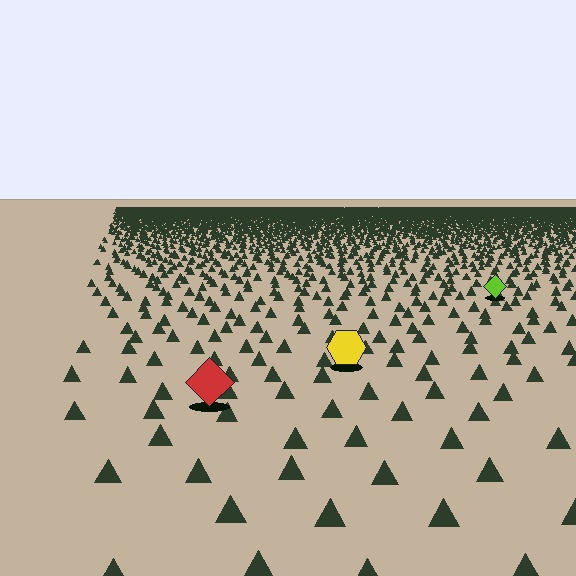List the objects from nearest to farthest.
From nearest to farthest: the red diamond, the yellow hexagon, the lime diamond.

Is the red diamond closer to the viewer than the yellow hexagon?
Yes. The red diamond is closer — you can tell from the texture gradient: the ground texture is coarser near it.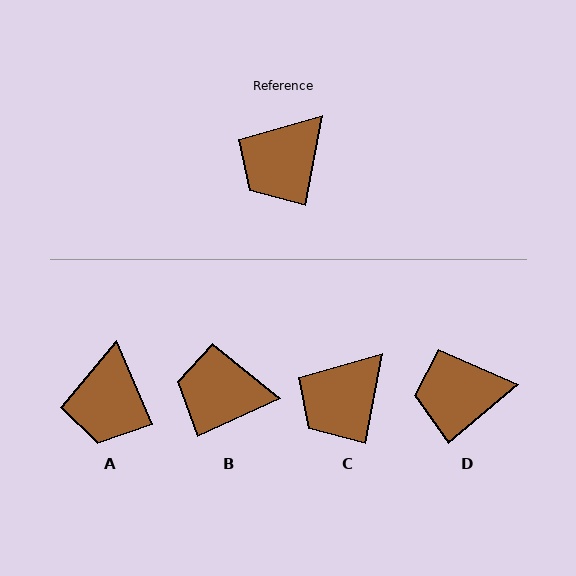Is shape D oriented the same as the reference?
No, it is off by about 39 degrees.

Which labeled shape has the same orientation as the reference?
C.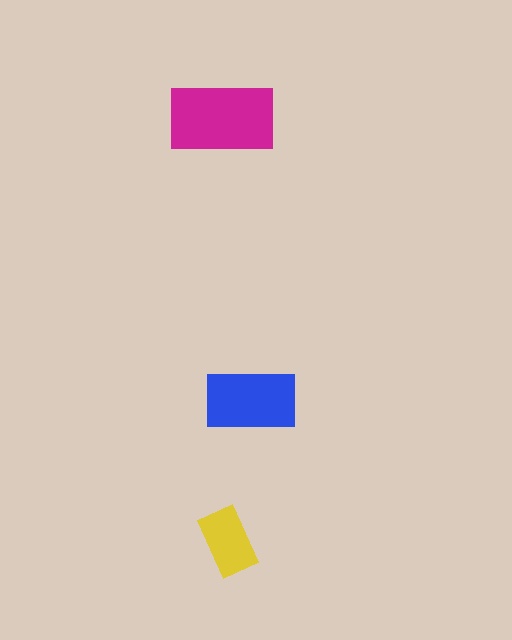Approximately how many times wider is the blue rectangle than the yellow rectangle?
About 1.5 times wider.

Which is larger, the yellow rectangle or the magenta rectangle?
The magenta one.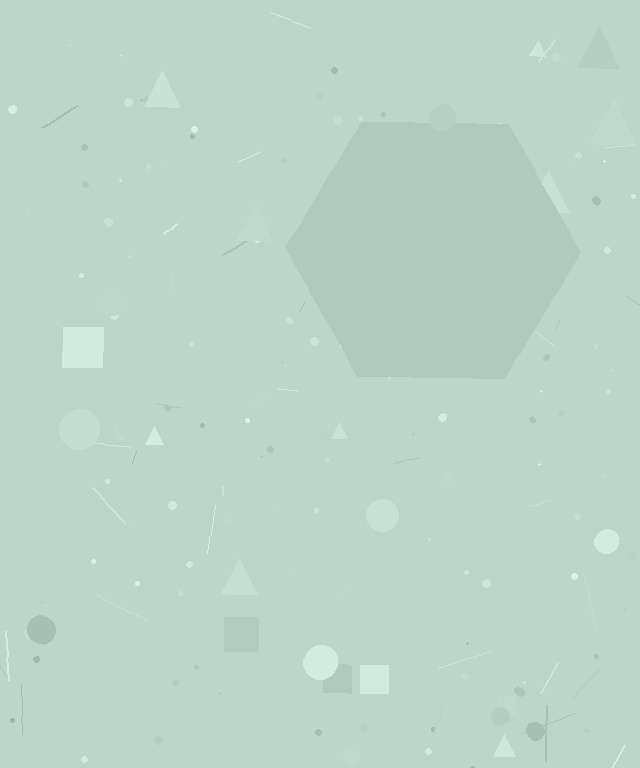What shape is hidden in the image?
A hexagon is hidden in the image.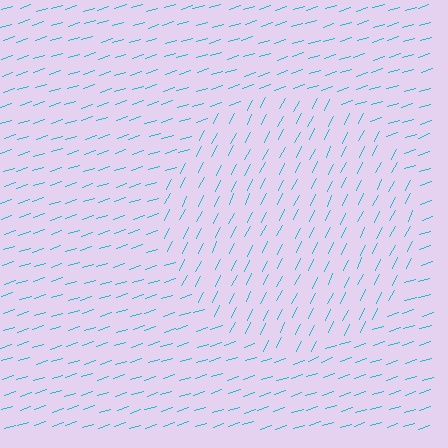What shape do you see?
I see a circle.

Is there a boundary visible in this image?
Yes, there is a texture boundary formed by a change in line orientation.